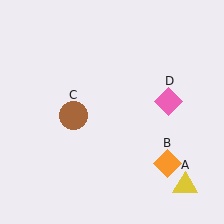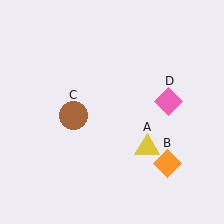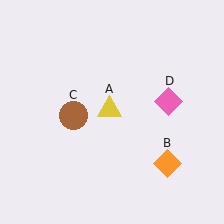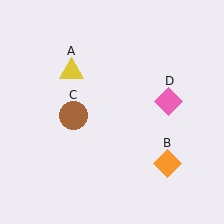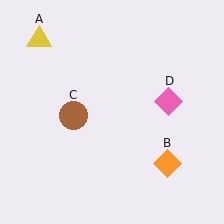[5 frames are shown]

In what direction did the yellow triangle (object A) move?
The yellow triangle (object A) moved up and to the left.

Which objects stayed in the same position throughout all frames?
Orange diamond (object B) and brown circle (object C) and pink diamond (object D) remained stationary.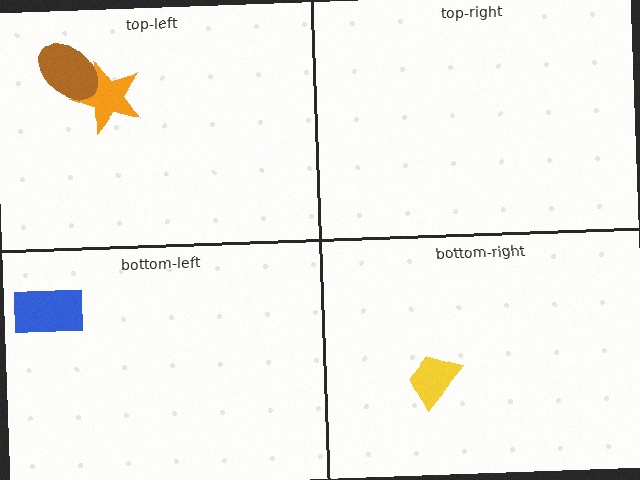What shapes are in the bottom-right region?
The yellow trapezoid.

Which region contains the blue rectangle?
The bottom-left region.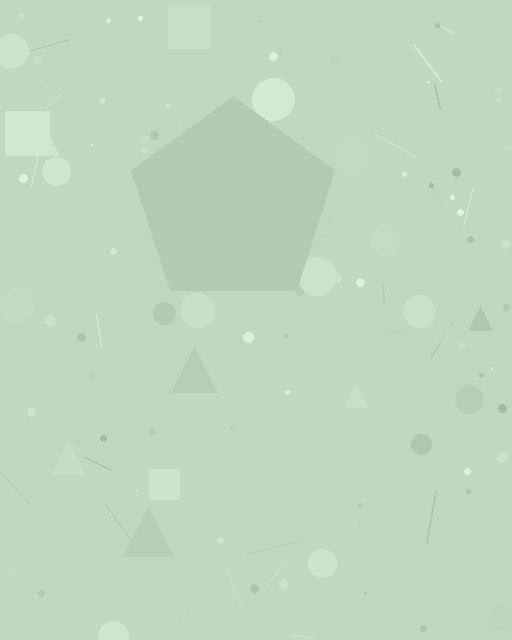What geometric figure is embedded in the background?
A pentagon is embedded in the background.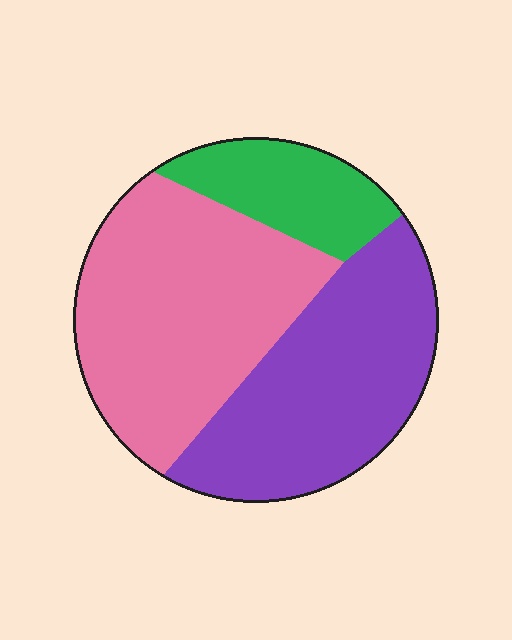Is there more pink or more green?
Pink.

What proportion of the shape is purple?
Purple covers around 40% of the shape.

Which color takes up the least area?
Green, at roughly 15%.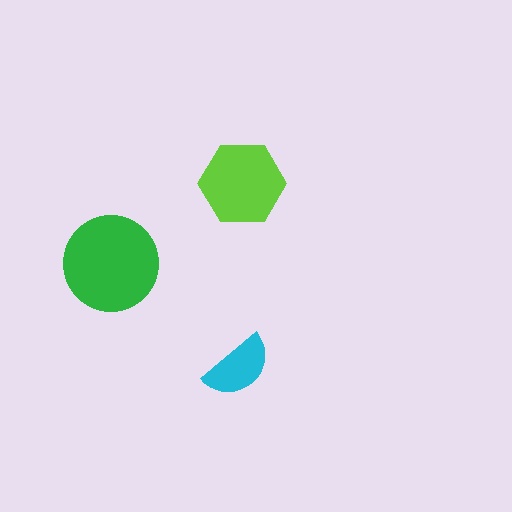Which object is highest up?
The lime hexagon is topmost.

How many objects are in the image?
There are 3 objects in the image.